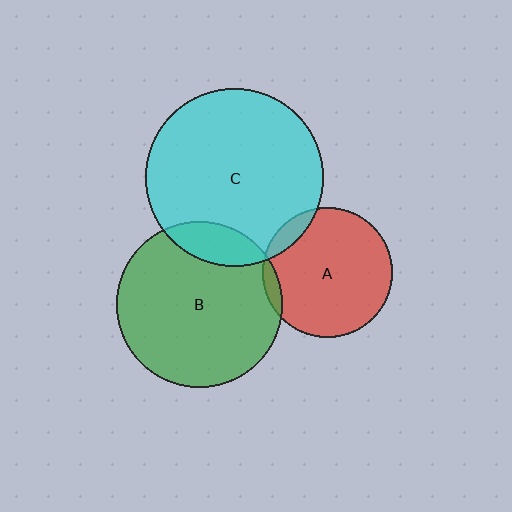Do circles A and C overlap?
Yes.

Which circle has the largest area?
Circle C (cyan).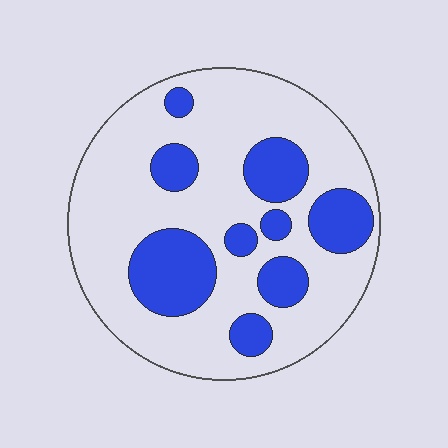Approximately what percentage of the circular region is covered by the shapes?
Approximately 25%.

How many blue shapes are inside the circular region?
9.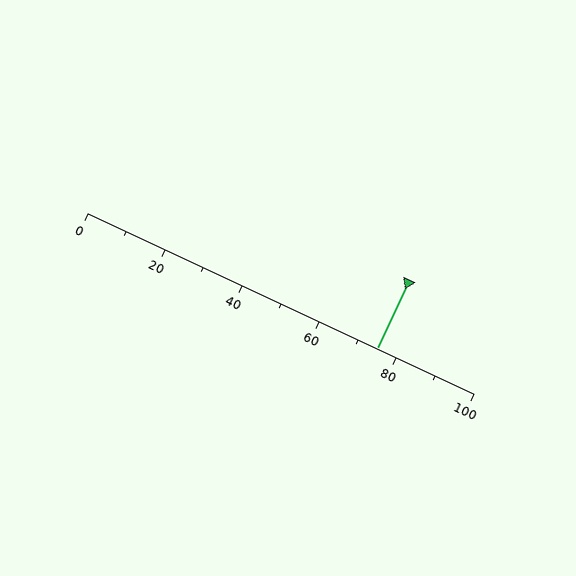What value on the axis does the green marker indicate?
The marker indicates approximately 75.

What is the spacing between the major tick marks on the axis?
The major ticks are spaced 20 apart.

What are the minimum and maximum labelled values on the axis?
The axis runs from 0 to 100.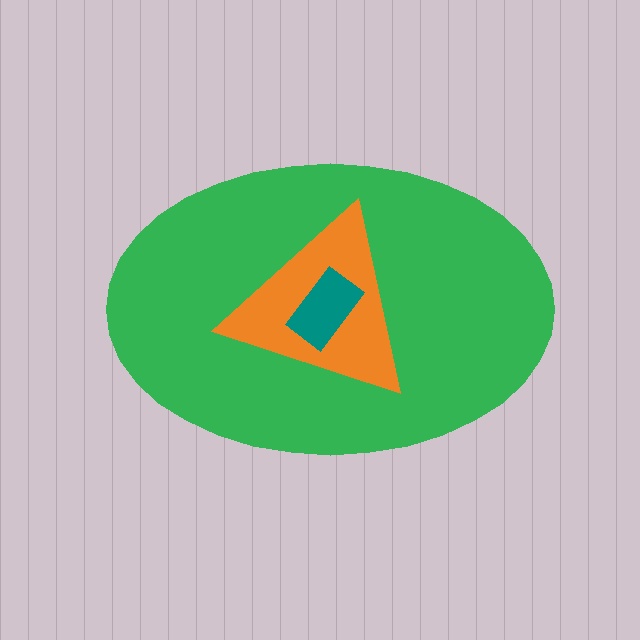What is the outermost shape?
The green ellipse.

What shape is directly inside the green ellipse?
The orange triangle.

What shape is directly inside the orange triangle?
The teal rectangle.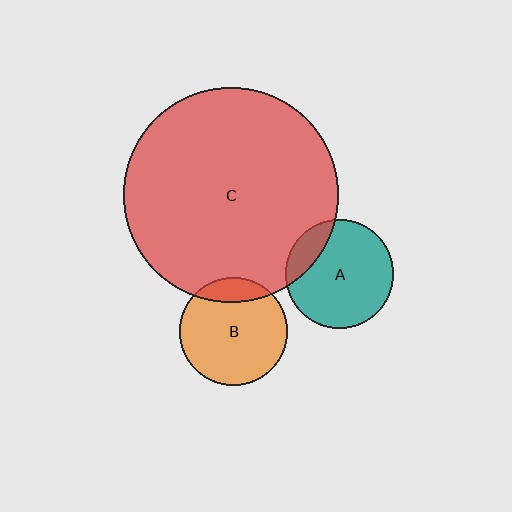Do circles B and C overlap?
Yes.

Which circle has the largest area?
Circle C (red).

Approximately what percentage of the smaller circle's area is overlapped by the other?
Approximately 15%.